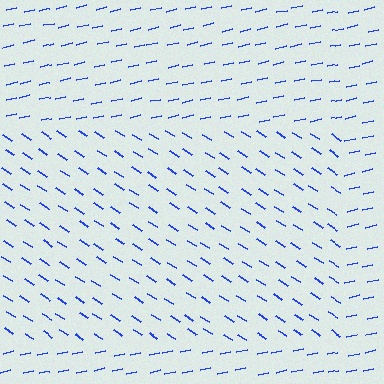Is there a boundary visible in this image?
Yes, there is a texture boundary formed by a change in line orientation.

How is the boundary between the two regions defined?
The boundary is defined purely by a change in line orientation (approximately 45 degrees difference). All lines are the same color and thickness.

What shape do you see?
I see a rectangle.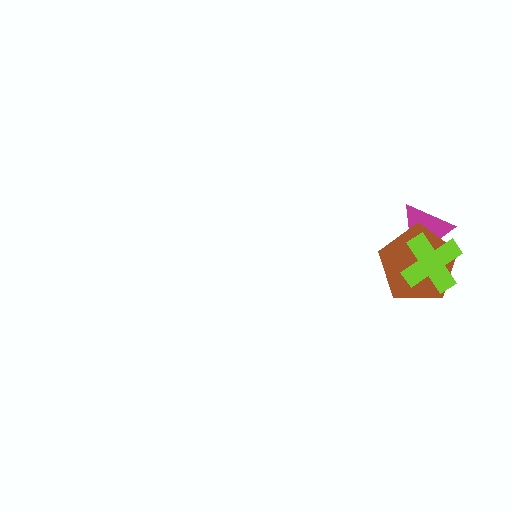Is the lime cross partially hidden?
No, no other shape covers it.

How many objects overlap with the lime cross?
2 objects overlap with the lime cross.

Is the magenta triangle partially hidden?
Yes, it is partially covered by another shape.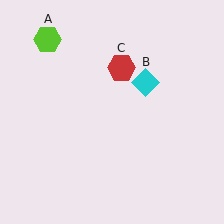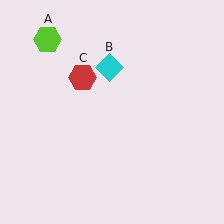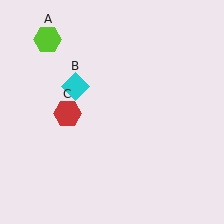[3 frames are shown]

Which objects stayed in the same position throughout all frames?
Lime hexagon (object A) remained stationary.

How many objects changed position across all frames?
2 objects changed position: cyan diamond (object B), red hexagon (object C).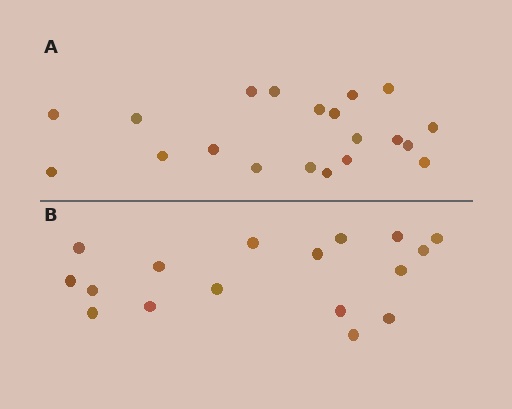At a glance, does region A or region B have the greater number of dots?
Region A (the top region) has more dots.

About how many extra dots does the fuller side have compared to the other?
Region A has just a few more — roughly 2 or 3 more dots than region B.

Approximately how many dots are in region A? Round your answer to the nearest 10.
About 20 dots.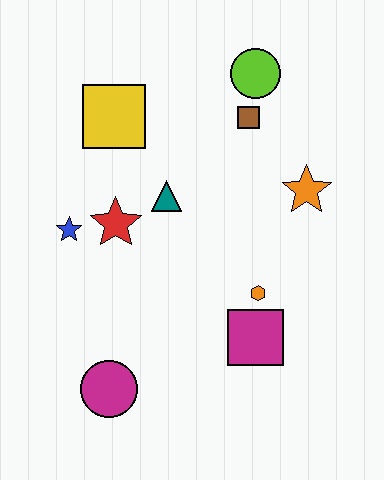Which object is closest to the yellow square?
The teal triangle is closest to the yellow square.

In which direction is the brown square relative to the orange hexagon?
The brown square is above the orange hexagon.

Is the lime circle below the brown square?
No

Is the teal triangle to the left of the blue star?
No